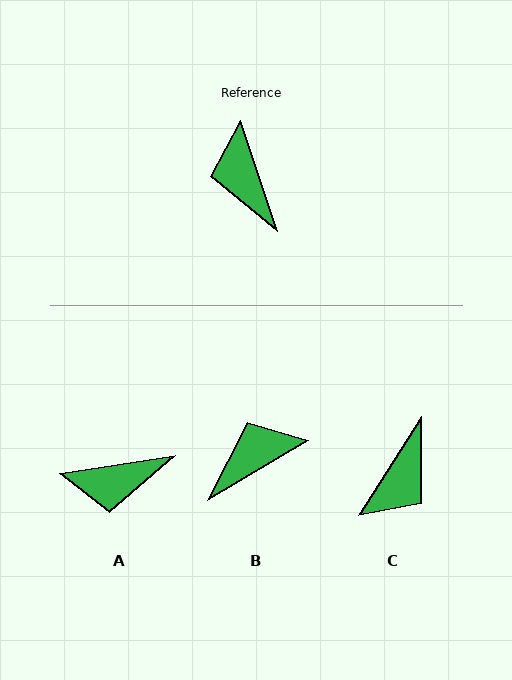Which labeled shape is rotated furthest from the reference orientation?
C, about 129 degrees away.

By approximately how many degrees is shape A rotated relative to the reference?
Approximately 81 degrees counter-clockwise.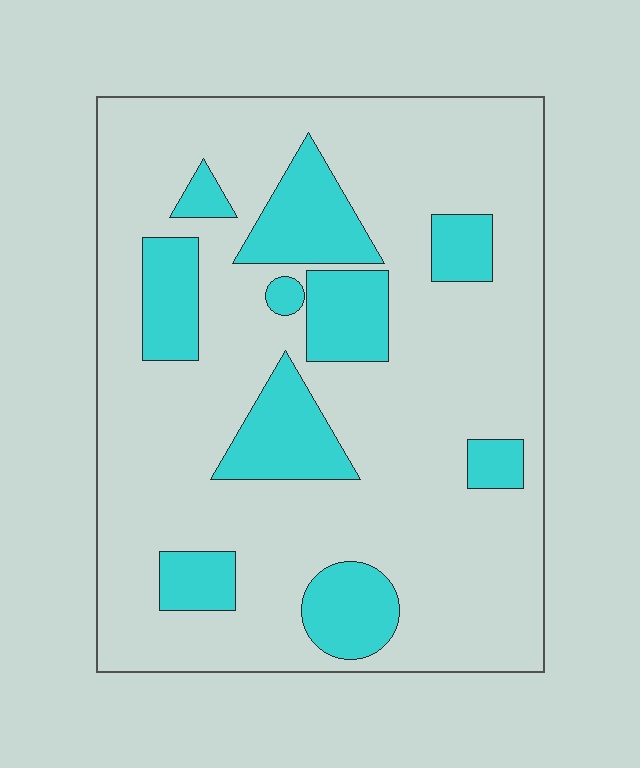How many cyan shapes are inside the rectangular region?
10.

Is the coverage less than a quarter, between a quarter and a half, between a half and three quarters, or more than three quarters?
Less than a quarter.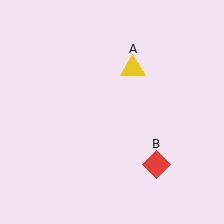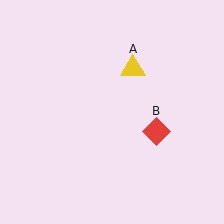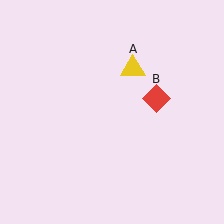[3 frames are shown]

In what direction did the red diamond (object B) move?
The red diamond (object B) moved up.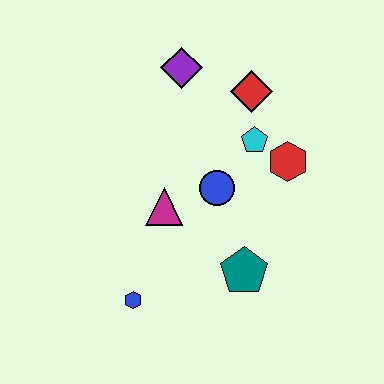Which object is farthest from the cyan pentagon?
The blue hexagon is farthest from the cyan pentagon.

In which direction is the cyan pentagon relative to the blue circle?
The cyan pentagon is above the blue circle.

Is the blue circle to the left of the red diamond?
Yes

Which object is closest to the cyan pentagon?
The red hexagon is closest to the cyan pentagon.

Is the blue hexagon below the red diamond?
Yes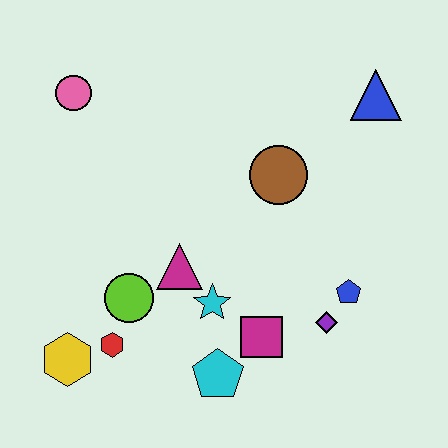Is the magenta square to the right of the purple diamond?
No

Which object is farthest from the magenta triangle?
The blue triangle is farthest from the magenta triangle.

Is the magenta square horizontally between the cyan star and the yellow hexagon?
No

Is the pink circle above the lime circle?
Yes